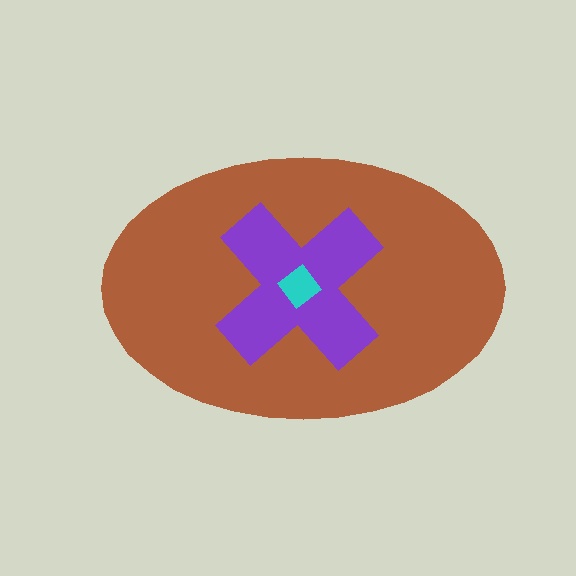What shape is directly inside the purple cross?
The cyan diamond.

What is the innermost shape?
The cyan diamond.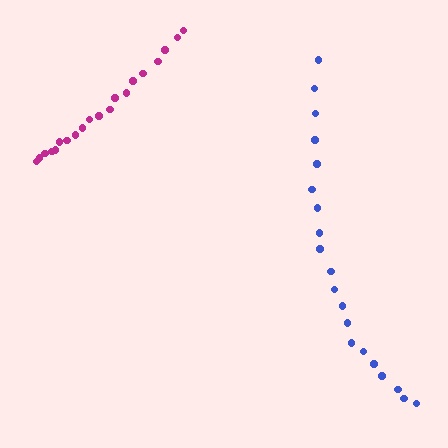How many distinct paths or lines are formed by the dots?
There are 2 distinct paths.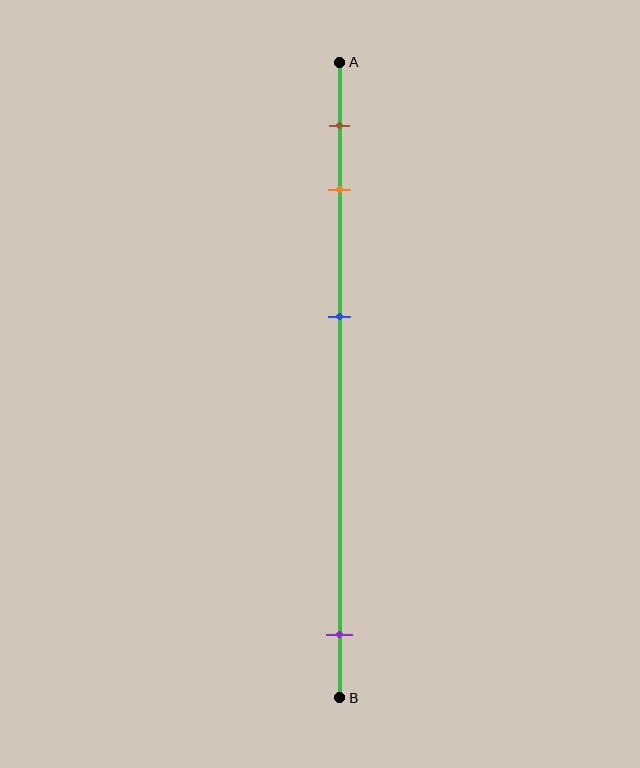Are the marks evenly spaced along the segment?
No, the marks are not evenly spaced.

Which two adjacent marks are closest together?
The brown and orange marks are the closest adjacent pair.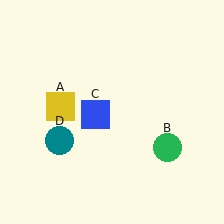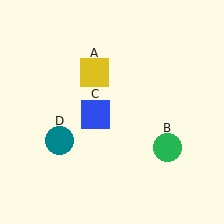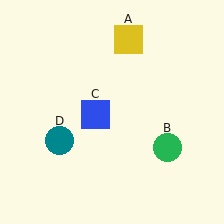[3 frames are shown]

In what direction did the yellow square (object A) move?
The yellow square (object A) moved up and to the right.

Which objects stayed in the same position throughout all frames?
Green circle (object B) and blue square (object C) and teal circle (object D) remained stationary.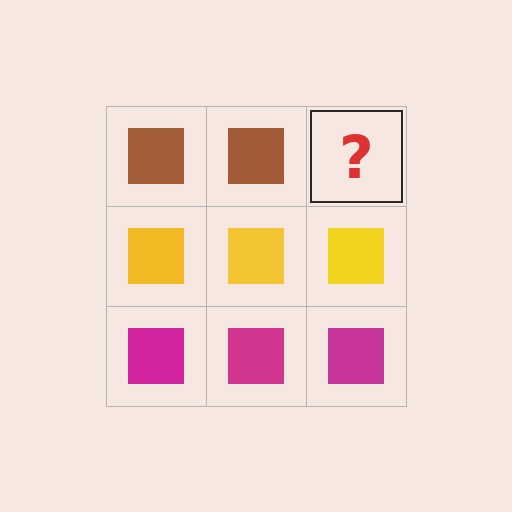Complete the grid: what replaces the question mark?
The question mark should be replaced with a brown square.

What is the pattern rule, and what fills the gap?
The rule is that each row has a consistent color. The gap should be filled with a brown square.